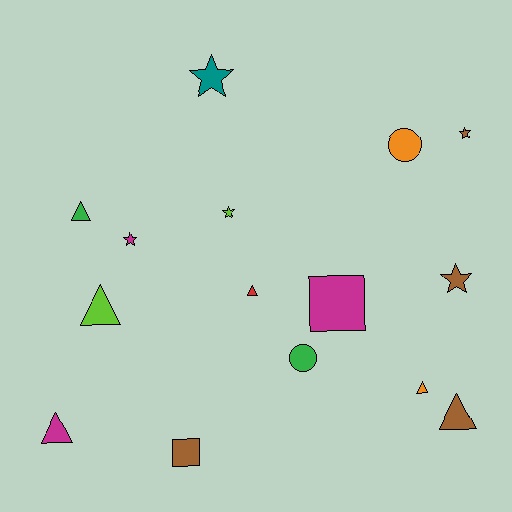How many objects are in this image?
There are 15 objects.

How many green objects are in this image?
There are 2 green objects.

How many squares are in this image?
There are 2 squares.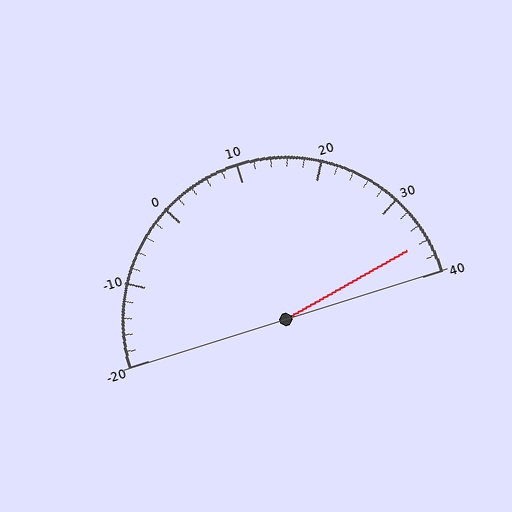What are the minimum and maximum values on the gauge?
The gauge ranges from -20 to 40.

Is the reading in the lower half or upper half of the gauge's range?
The reading is in the upper half of the range (-20 to 40).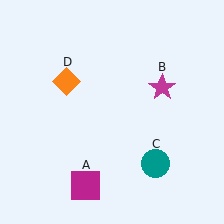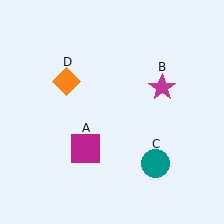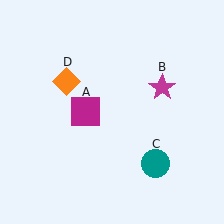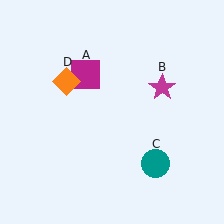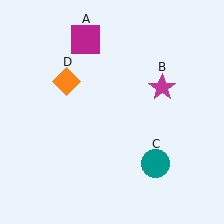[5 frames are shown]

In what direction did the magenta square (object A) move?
The magenta square (object A) moved up.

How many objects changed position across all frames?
1 object changed position: magenta square (object A).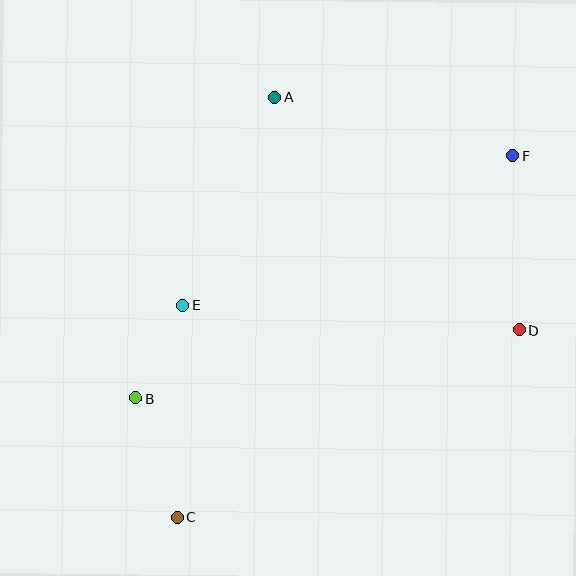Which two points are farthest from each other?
Points C and F are farthest from each other.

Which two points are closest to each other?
Points B and E are closest to each other.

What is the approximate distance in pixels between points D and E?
The distance between D and E is approximately 337 pixels.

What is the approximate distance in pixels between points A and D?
The distance between A and D is approximately 338 pixels.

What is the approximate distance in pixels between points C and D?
The distance between C and D is approximately 389 pixels.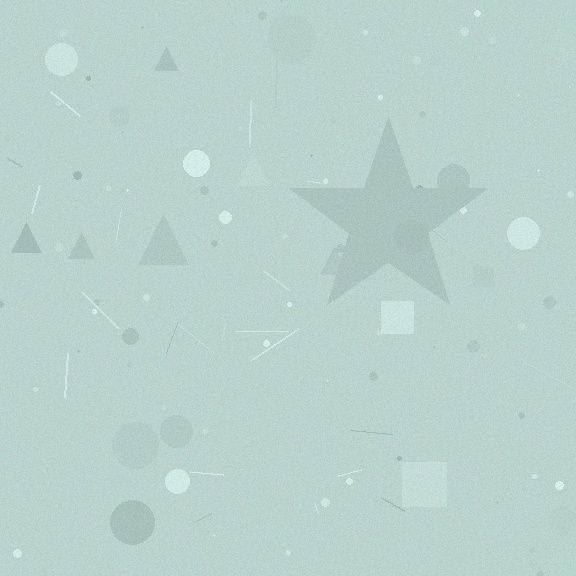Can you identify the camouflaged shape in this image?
The camouflaged shape is a star.